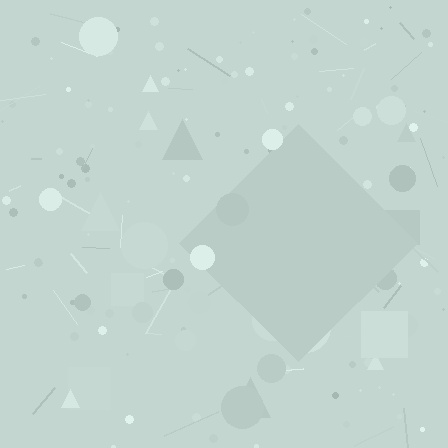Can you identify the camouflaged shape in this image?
The camouflaged shape is a diamond.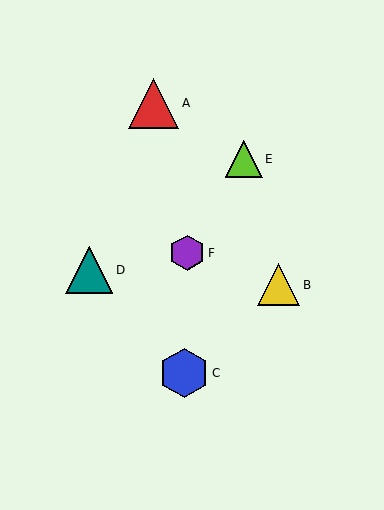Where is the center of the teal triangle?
The center of the teal triangle is at (89, 270).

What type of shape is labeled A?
Shape A is a red triangle.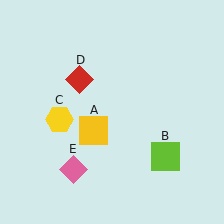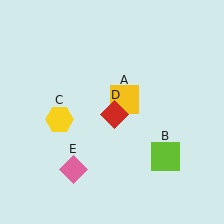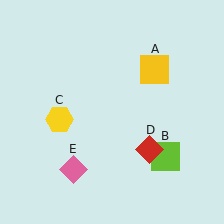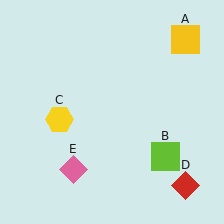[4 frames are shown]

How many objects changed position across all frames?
2 objects changed position: yellow square (object A), red diamond (object D).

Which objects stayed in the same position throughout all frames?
Lime square (object B) and yellow hexagon (object C) and pink diamond (object E) remained stationary.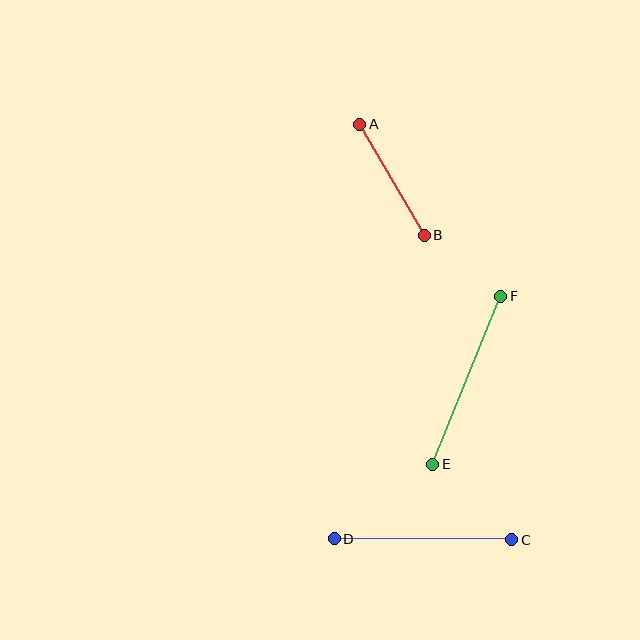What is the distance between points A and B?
The distance is approximately 128 pixels.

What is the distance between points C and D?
The distance is approximately 178 pixels.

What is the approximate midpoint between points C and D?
The midpoint is at approximately (423, 539) pixels.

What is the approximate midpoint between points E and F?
The midpoint is at approximately (467, 380) pixels.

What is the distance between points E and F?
The distance is approximately 181 pixels.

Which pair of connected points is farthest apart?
Points E and F are farthest apart.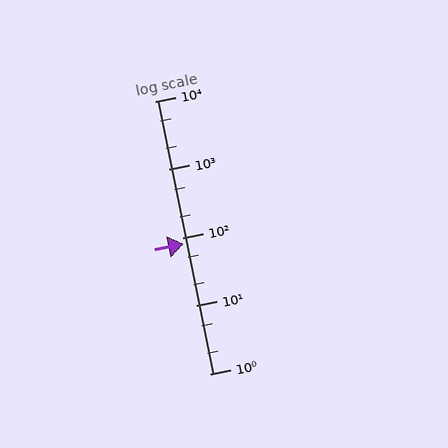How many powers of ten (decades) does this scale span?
The scale spans 4 decades, from 1 to 10000.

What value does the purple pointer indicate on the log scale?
The pointer indicates approximately 80.